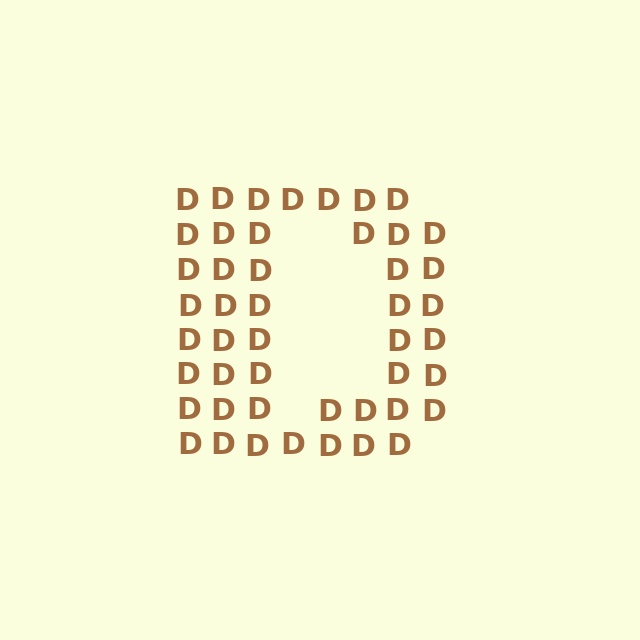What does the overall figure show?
The overall figure shows the letter D.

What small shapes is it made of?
It is made of small letter D's.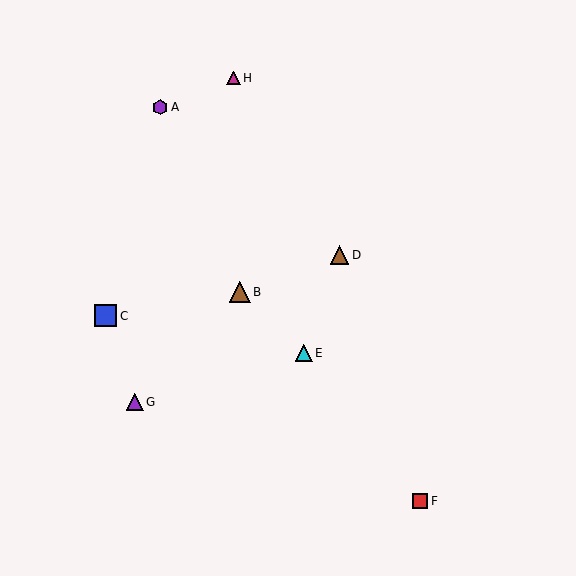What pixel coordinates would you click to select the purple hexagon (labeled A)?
Click at (160, 107) to select the purple hexagon A.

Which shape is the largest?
The blue square (labeled C) is the largest.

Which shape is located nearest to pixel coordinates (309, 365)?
The cyan triangle (labeled E) at (304, 353) is nearest to that location.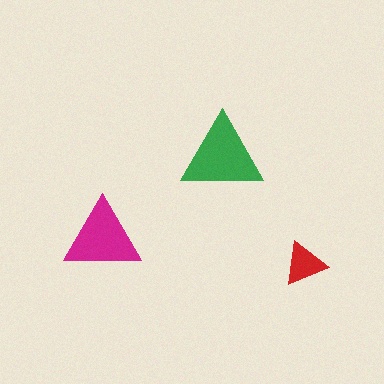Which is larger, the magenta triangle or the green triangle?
The green one.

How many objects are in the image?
There are 3 objects in the image.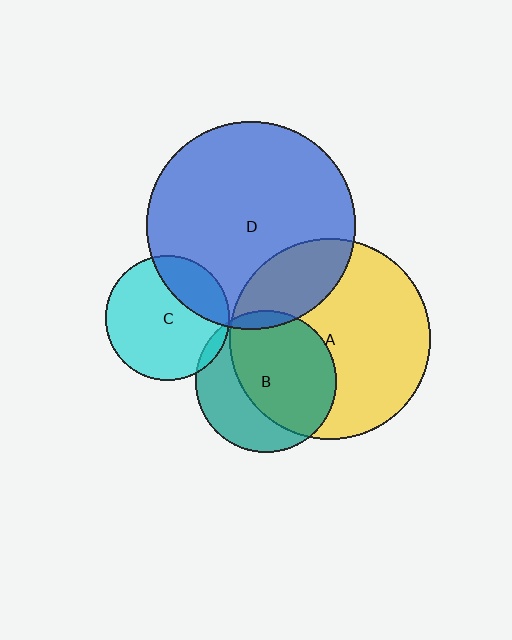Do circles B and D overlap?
Yes.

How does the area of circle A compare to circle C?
Approximately 2.6 times.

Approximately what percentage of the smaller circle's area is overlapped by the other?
Approximately 5%.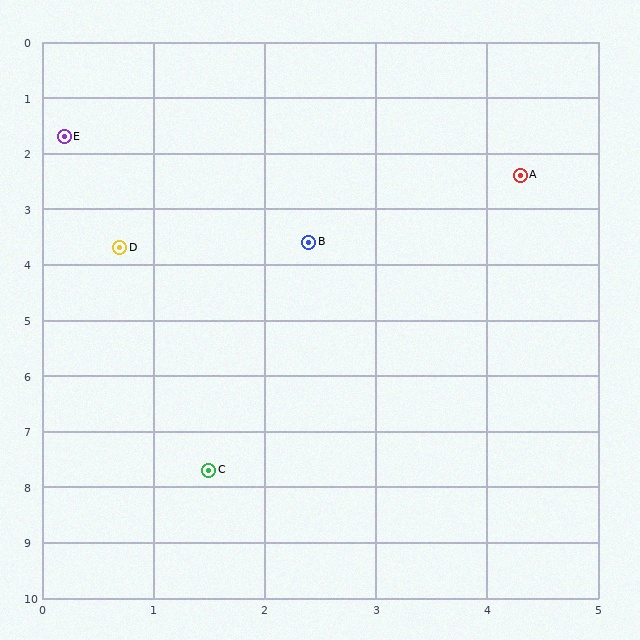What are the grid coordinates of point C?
Point C is at approximately (1.5, 7.7).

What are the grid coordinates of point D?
Point D is at approximately (0.7, 3.7).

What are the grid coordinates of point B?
Point B is at approximately (2.4, 3.6).